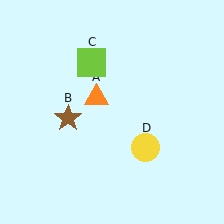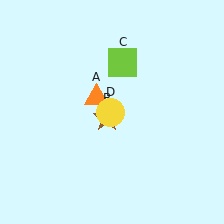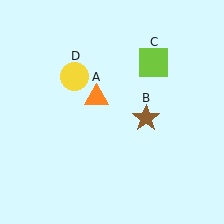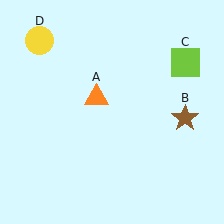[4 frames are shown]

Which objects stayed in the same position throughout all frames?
Orange triangle (object A) remained stationary.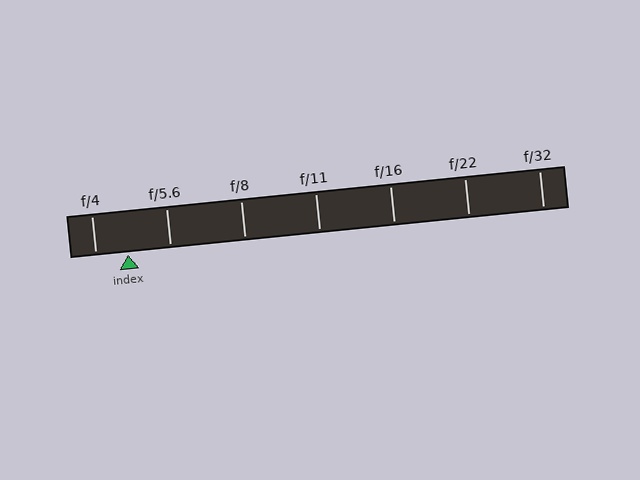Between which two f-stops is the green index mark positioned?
The index mark is between f/4 and f/5.6.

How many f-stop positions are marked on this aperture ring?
There are 7 f-stop positions marked.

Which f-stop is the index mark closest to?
The index mark is closest to f/4.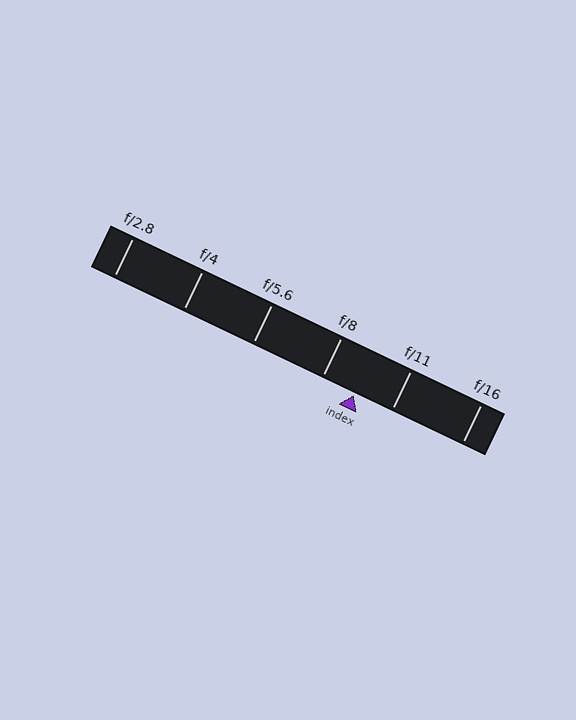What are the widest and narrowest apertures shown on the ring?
The widest aperture shown is f/2.8 and the narrowest is f/16.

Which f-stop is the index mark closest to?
The index mark is closest to f/8.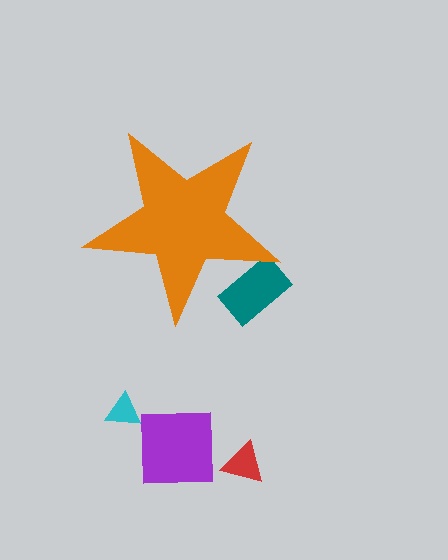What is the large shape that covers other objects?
An orange star.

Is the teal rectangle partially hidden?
Yes, the teal rectangle is partially hidden behind the orange star.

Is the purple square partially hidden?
No, the purple square is fully visible.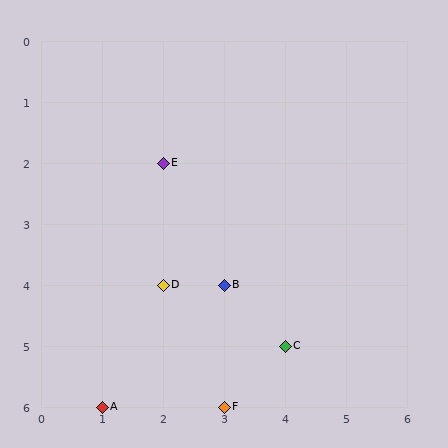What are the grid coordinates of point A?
Point A is at grid coordinates (1, 6).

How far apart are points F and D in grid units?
Points F and D are 1 column and 2 rows apart (about 2.2 grid units diagonally).